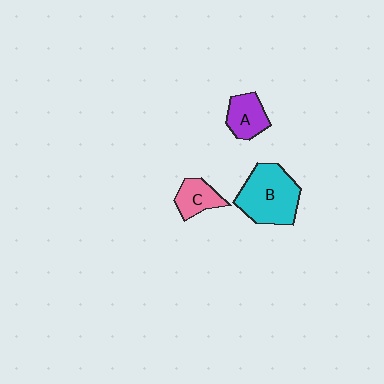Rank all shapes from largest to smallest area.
From largest to smallest: B (cyan), A (purple), C (pink).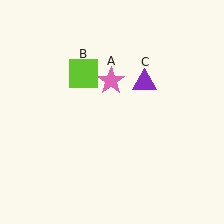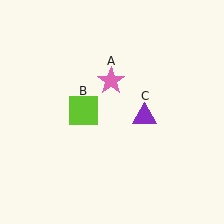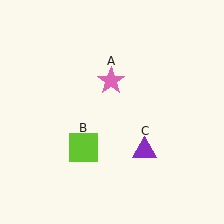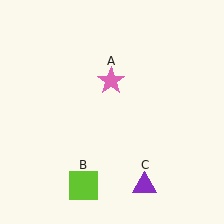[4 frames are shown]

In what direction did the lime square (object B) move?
The lime square (object B) moved down.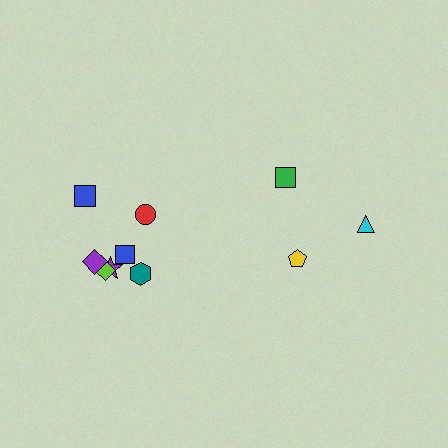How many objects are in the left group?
There are 7 objects.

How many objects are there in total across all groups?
There are 10 objects.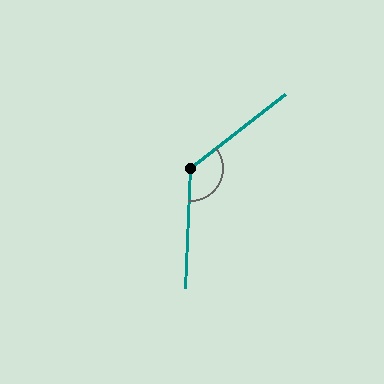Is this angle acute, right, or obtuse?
It is obtuse.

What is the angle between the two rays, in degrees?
Approximately 131 degrees.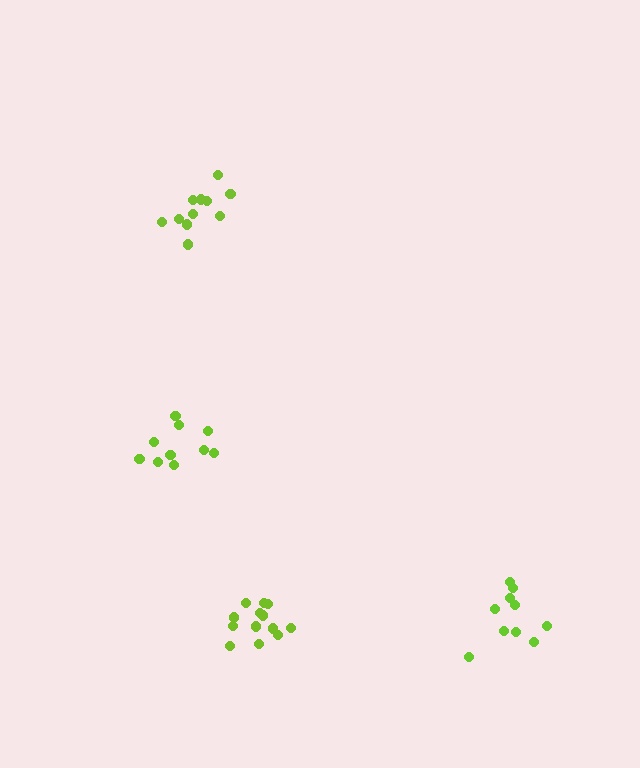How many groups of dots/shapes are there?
There are 4 groups.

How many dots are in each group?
Group 1: 13 dots, Group 2: 11 dots, Group 3: 10 dots, Group 4: 10 dots (44 total).